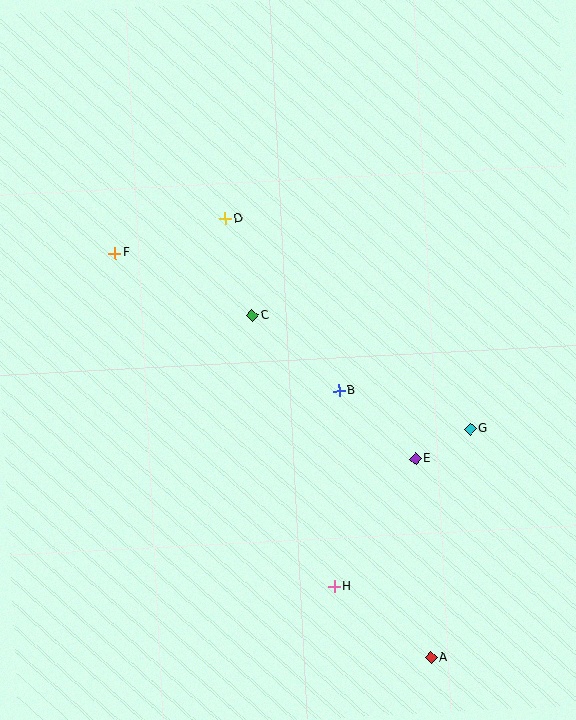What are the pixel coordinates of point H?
Point H is at (334, 587).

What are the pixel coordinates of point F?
Point F is at (115, 253).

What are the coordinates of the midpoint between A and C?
The midpoint between A and C is at (342, 487).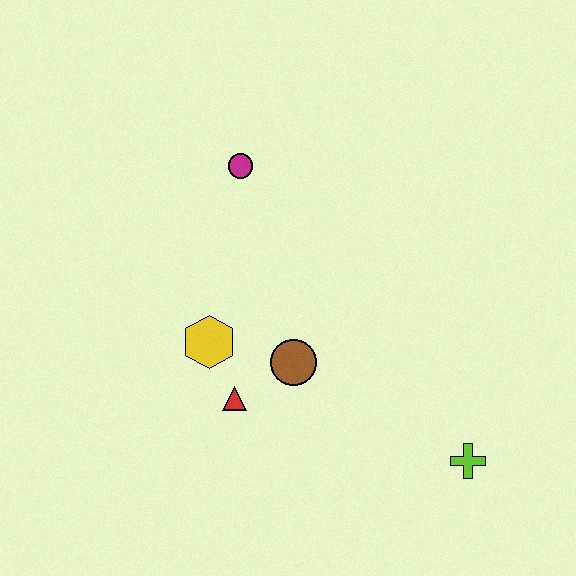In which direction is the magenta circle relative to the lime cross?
The magenta circle is above the lime cross.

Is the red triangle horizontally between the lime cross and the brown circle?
No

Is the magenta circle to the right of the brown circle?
No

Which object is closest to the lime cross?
The brown circle is closest to the lime cross.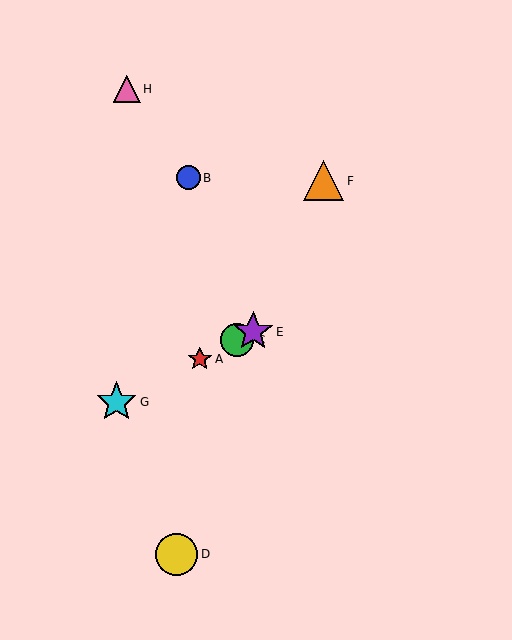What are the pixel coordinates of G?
Object G is at (116, 402).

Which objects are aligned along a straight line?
Objects A, C, E, G are aligned along a straight line.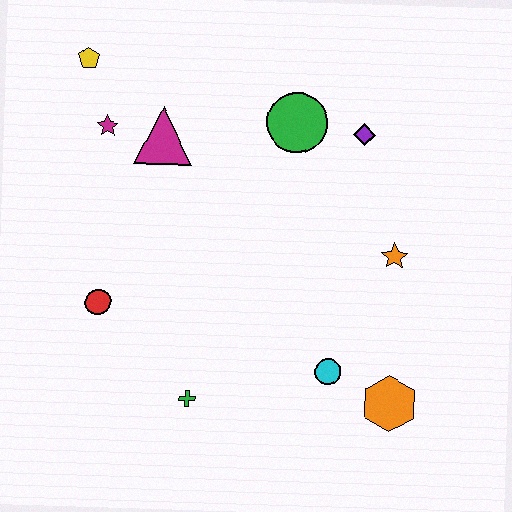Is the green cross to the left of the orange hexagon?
Yes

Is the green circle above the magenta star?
Yes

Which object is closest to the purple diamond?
The green circle is closest to the purple diamond.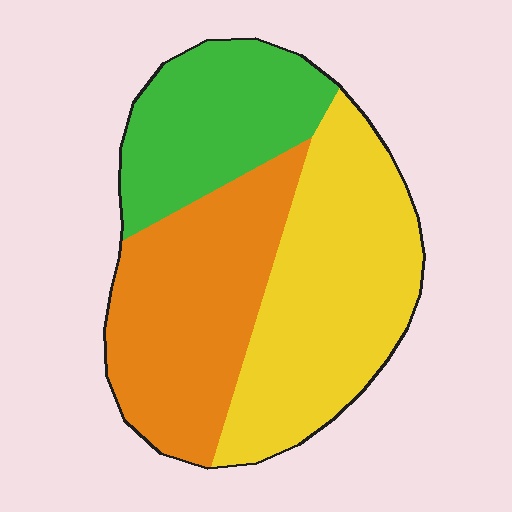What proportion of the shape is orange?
Orange covers 35% of the shape.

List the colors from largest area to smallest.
From largest to smallest: yellow, orange, green.